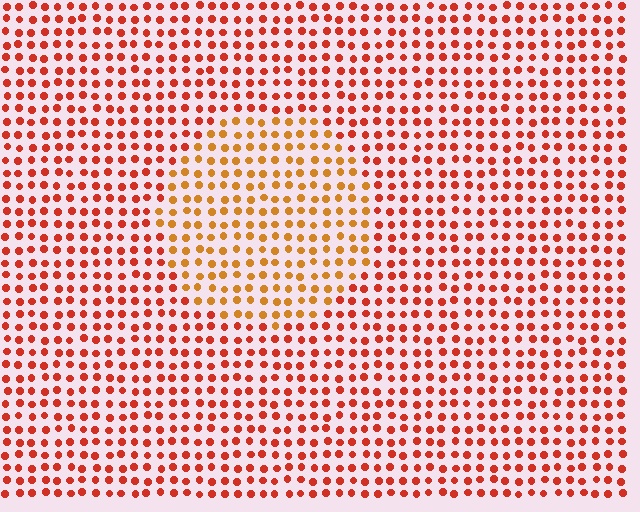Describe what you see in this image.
The image is filled with small red elements in a uniform arrangement. A circle-shaped region is visible where the elements are tinted to a slightly different hue, forming a subtle color boundary.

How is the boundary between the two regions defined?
The boundary is defined purely by a slight shift in hue (about 29 degrees). Spacing, size, and orientation are identical on both sides.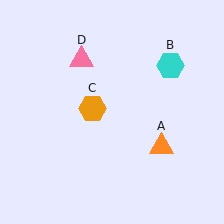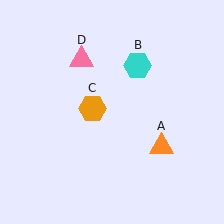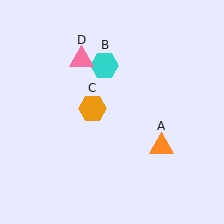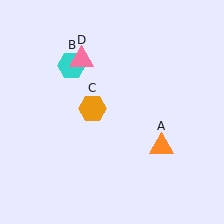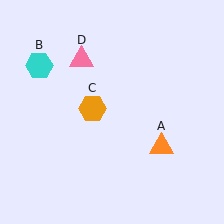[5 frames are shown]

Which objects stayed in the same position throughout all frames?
Orange triangle (object A) and orange hexagon (object C) and pink triangle (object D) remained stationary.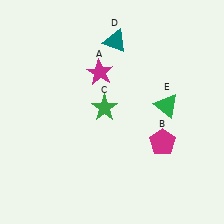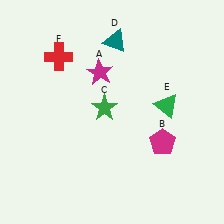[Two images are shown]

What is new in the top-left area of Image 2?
A red cross (F) was added in the top-left area of Image 2.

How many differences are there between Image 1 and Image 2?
There is 1 difference between the two images.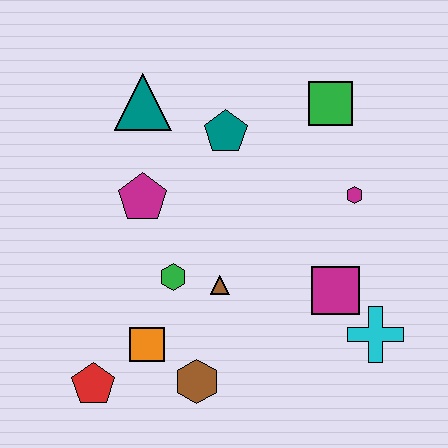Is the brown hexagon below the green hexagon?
Yes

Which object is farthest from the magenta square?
The teal triangle is farthest from the magenta square.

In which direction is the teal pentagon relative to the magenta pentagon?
The teal pentagon is to the right of the magenta pentagon.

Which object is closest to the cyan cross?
The magenta square is closest to the cyan cross.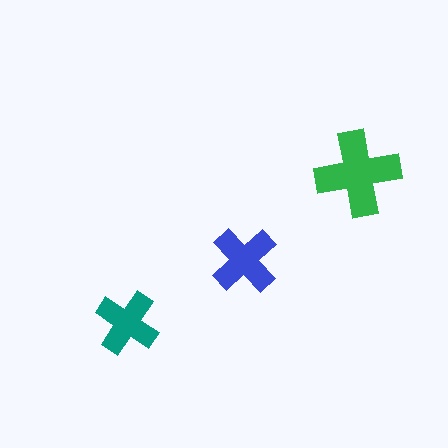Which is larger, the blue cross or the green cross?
The green one.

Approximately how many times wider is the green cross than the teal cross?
About 1.5 times wider.